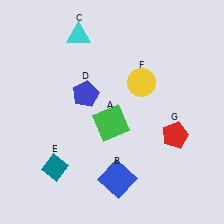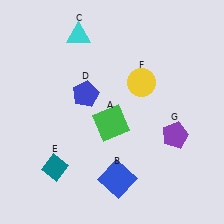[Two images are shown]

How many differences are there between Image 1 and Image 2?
There is 1 difference between the two images.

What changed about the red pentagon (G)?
In Image 1, G is red. In Image 2, it changed to purple.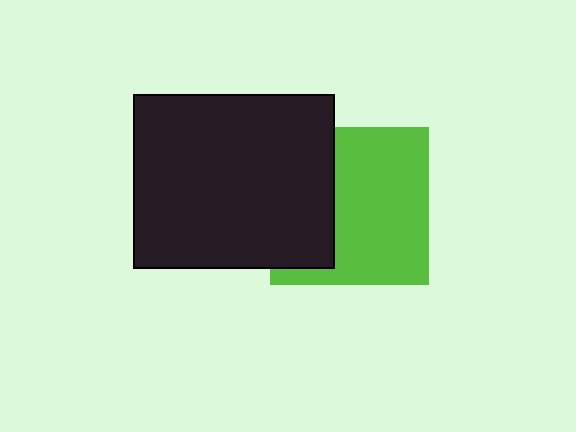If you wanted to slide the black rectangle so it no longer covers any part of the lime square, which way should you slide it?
Slide it left — that is the most direct way to separate the two shapes.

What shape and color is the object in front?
The object in front is a black rectangle.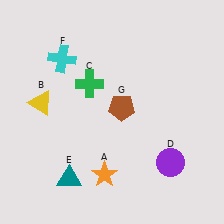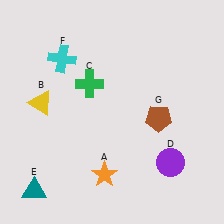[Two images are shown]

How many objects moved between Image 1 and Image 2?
2 objects moved between the two images.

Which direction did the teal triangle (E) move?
The teal triangle (E) moved left.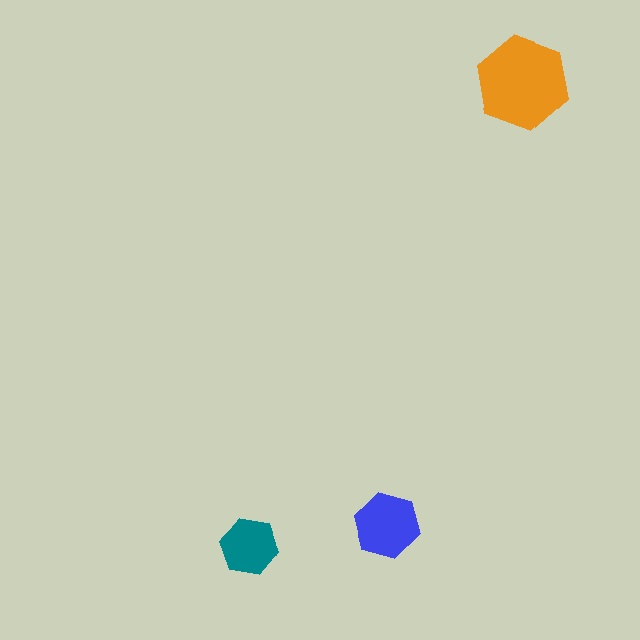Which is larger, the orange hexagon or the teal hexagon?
The orange one.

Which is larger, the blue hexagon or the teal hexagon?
The blue one.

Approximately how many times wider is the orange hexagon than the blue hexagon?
About 1.5 times wider.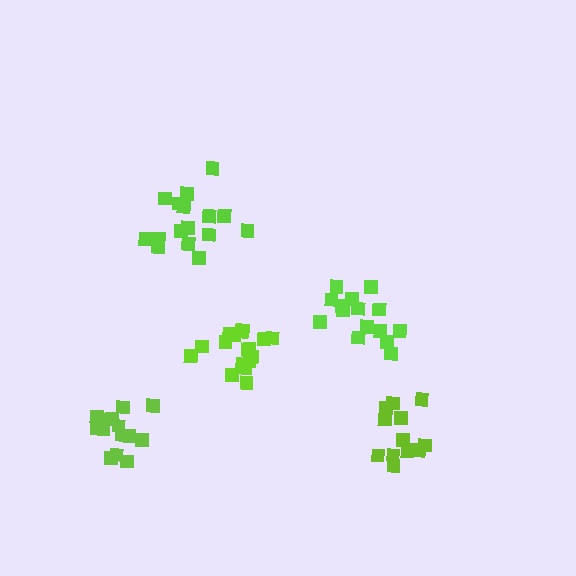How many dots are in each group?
Group 1: 15 dots, Group 2: 17 dots, Group 3: 16 dots, Group 4: 14 dots, Group 5: 13 dots (75 total).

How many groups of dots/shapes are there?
There are 5 groups.